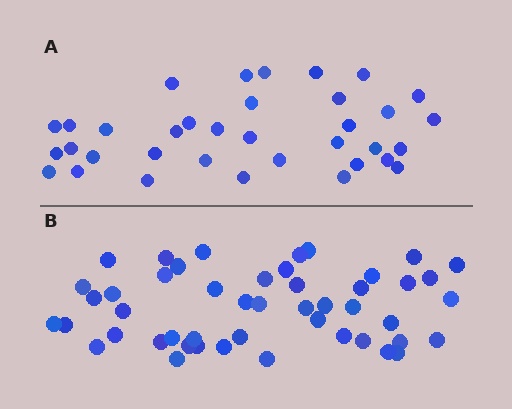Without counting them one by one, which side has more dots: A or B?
Region B (the bottom region) has more dots.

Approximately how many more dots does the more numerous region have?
Region B has approximately 15 more dots than region A.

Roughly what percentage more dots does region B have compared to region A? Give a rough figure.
About 35% more.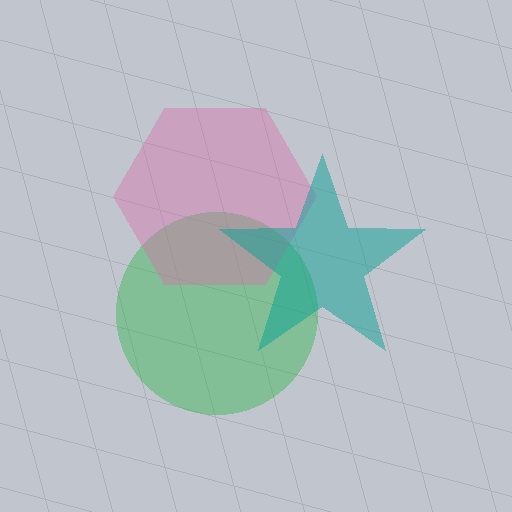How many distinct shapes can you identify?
There are 3 distinct shapes: a green circle, a pink hexagon, a teal star.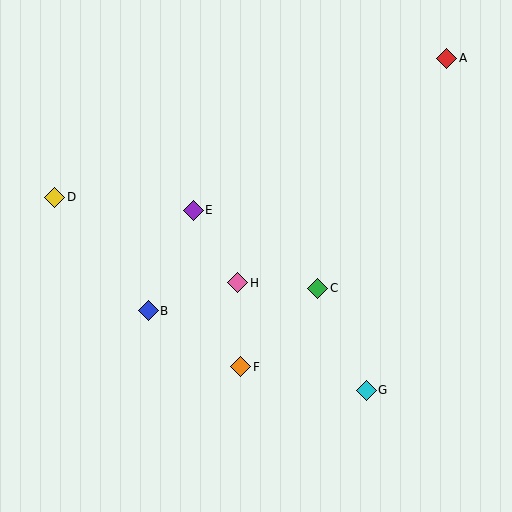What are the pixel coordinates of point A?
Point A is at (447, 59).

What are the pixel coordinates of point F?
Point F is at (241, 367).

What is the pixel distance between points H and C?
The distance between H and C is 80 pixels.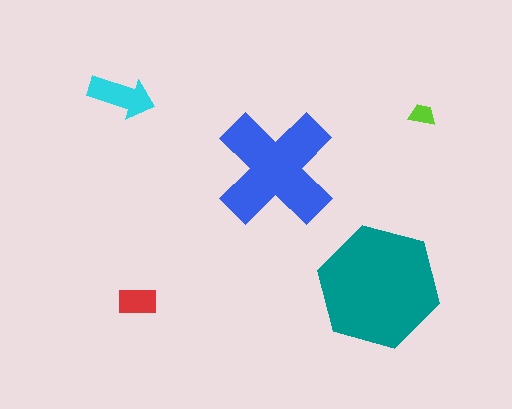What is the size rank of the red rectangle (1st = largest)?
4th.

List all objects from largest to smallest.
The teal hexagon, the blue cross, the cyan arrow, the red rectangle, the lime trapezoid.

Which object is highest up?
The cyan arrow is topmost.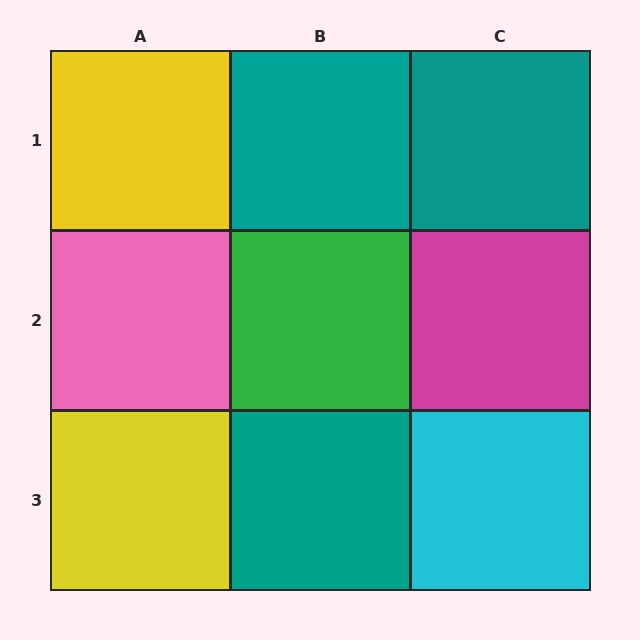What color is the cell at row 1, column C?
Teal.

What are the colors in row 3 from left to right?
Yellow, teal, cyan.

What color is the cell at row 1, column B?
Teal.